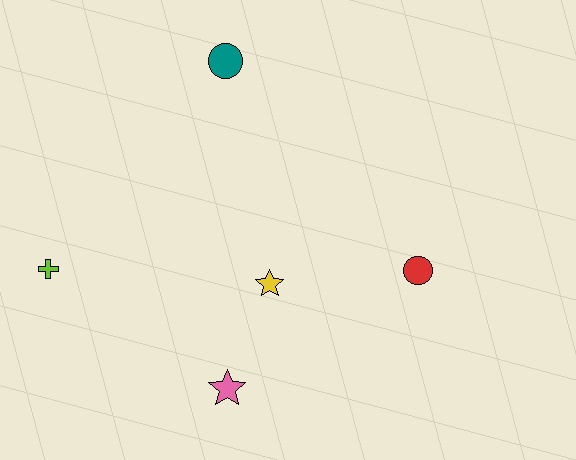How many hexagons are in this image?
There are no hexagons.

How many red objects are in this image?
There is 1 red object.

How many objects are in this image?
There are 5 objects.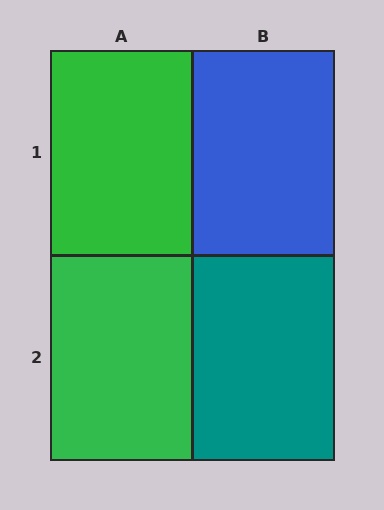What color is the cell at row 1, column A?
Green.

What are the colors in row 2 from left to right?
Green, teal.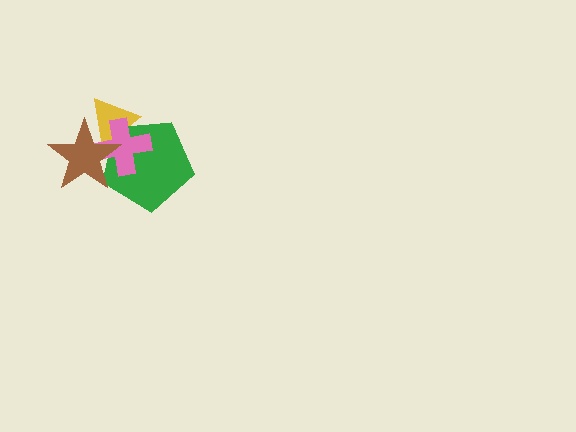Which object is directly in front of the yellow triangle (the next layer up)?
The green pentagon is directly in front of the yellow triangle.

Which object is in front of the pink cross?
The brown star is in front of the pink cross.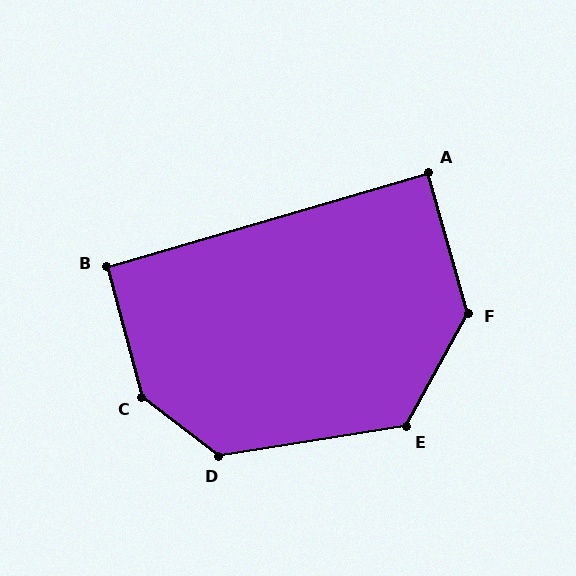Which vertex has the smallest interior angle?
A, at approximately 89 degrees.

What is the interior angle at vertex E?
Approximately 128 degrees (obtuse).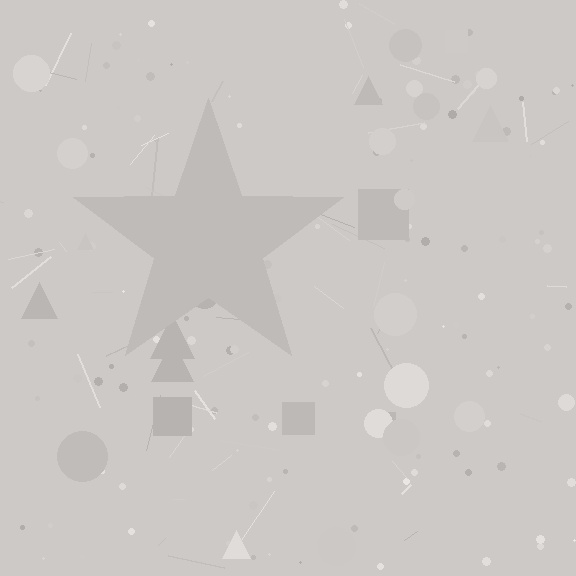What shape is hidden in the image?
A star is hidden in the image.